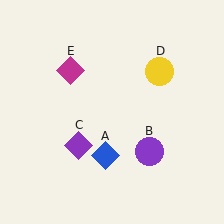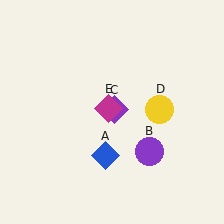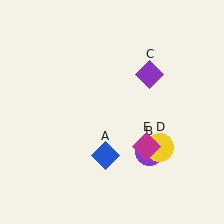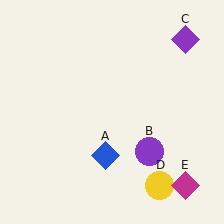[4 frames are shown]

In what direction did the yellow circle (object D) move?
The yellow circle (object D) moved down.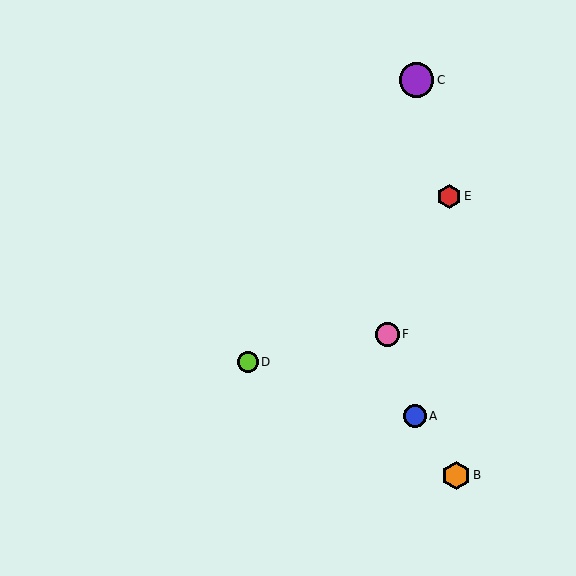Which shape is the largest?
The purple circle (labeled C) is the largest.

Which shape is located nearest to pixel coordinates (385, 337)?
The pink circle (labeled F) at (387, 334) is nearest to that location.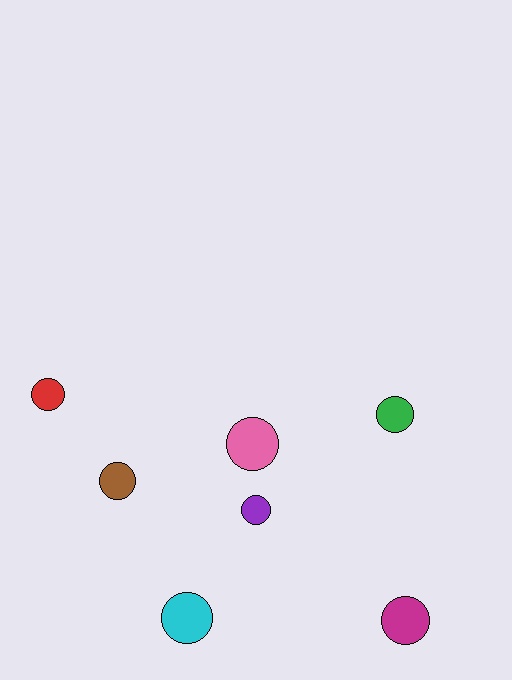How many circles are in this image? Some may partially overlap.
There are 7 circles.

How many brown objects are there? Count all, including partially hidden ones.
There is 1 brown object.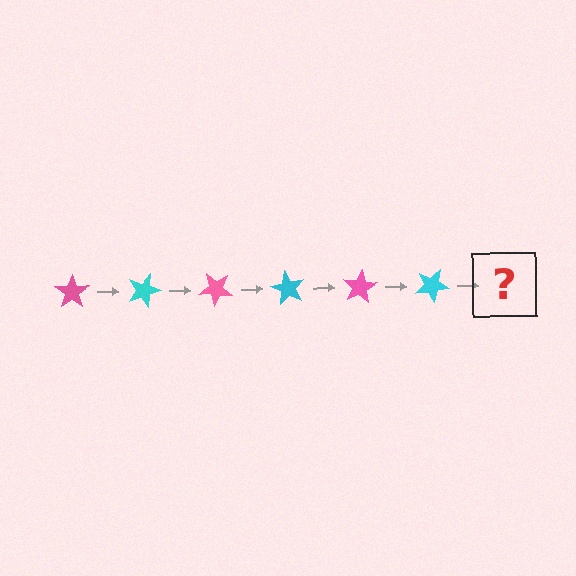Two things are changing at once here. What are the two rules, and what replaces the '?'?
The two rules are that it rotates 20 degrees each step and the color cycles through pink and cyan. The '?' should be a pink star, rotated 120 degrees from the start.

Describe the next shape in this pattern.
It should be a pink star, rotated 120 degrees from the start.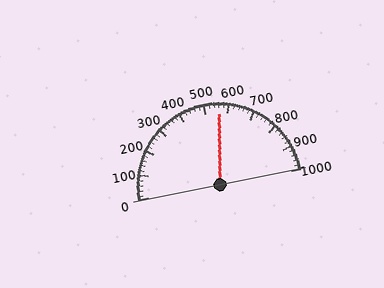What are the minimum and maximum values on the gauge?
The gauge ranges from 0 to 1000.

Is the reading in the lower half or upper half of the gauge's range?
The reading is in the upper half of the range (0 to 1000).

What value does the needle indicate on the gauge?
The needle indicates approximately 560.